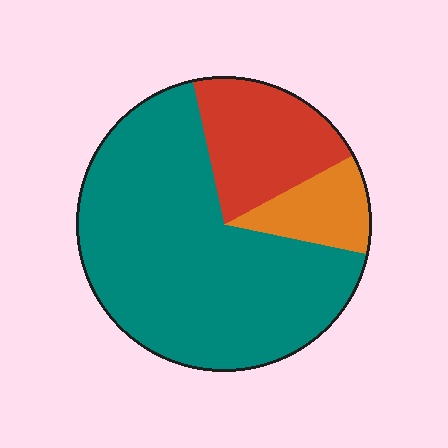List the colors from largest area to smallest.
From largest to smallest: teal, red, orange.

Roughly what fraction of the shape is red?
Red covers roughly 20% of the shape.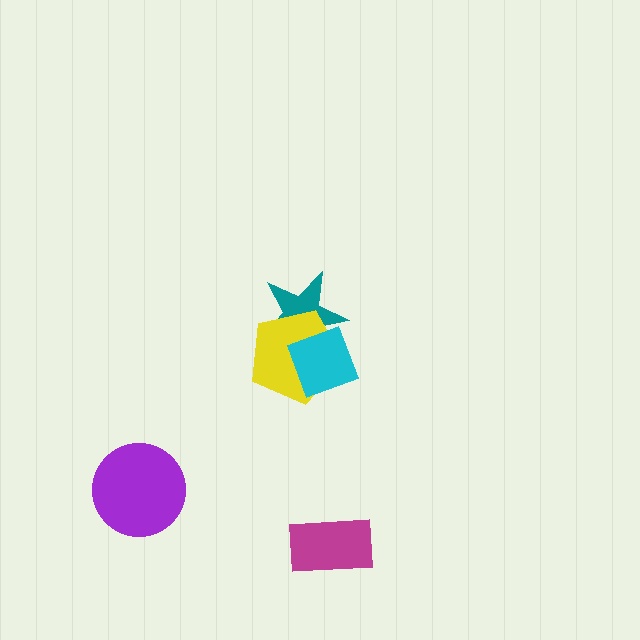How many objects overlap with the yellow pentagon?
2 objects overlap with the yellow pentagon.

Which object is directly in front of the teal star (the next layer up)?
The yellow pentagon is directly in front of the teal star.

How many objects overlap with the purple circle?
0 objects overlap with the purple circle.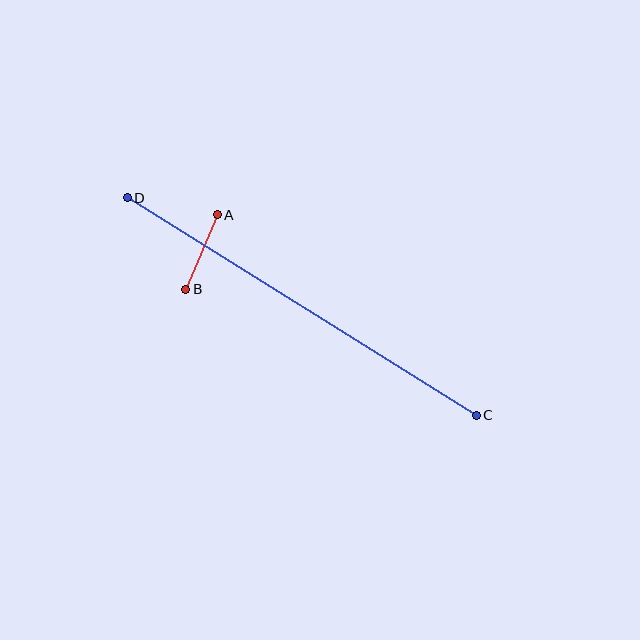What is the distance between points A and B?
The distance is approximately 81 pixels.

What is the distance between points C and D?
The distance is approximately 411 pixels.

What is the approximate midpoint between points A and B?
The midpoint is at approximately (201, 252) pixels.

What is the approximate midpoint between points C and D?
The midpoint is at approximately (302, 306) pixels.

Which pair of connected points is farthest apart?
Points C and D are farthest apart.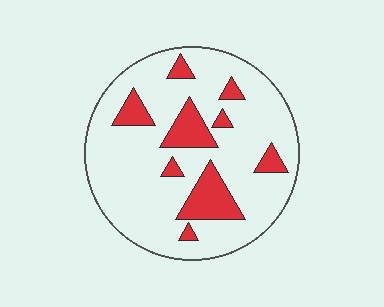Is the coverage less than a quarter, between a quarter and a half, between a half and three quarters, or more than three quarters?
Less than a quarter.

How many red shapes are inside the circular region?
9.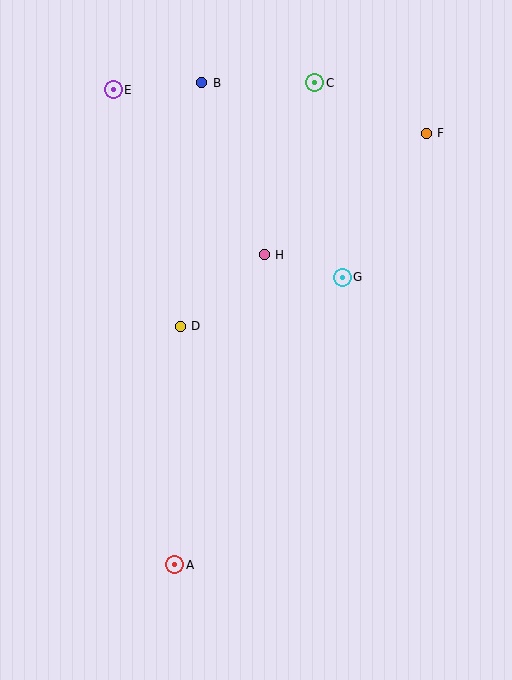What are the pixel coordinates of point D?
Point D is at (180, 326).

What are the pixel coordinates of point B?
Point B is at (202, 83).